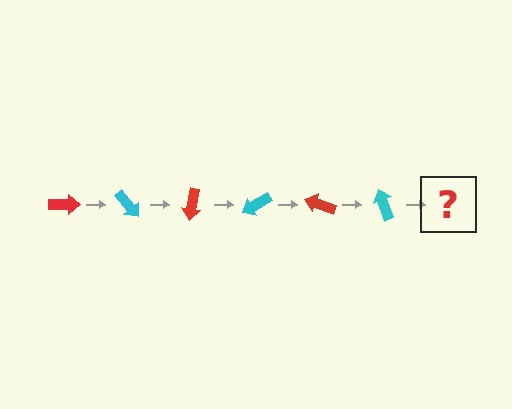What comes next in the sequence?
The next element should be a red arrow, rotated 300 degrees from the start.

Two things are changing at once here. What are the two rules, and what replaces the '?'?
The two rules are that it rotates 50 degrees each step and the color cycles through red and cyan. The '?' should be a red arrow, rotated 300 degrees from the start.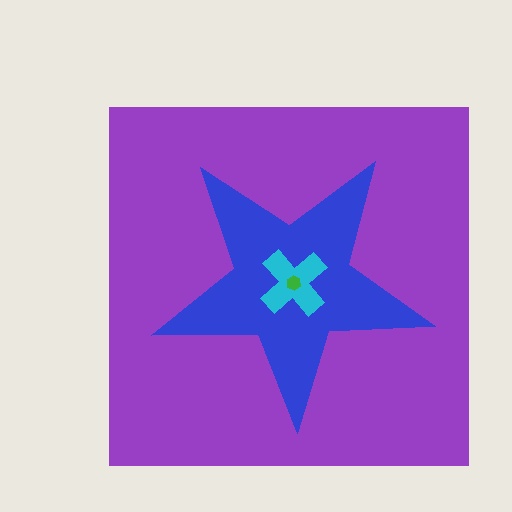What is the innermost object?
The green hexagon.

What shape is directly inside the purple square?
The blue star.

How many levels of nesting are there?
4.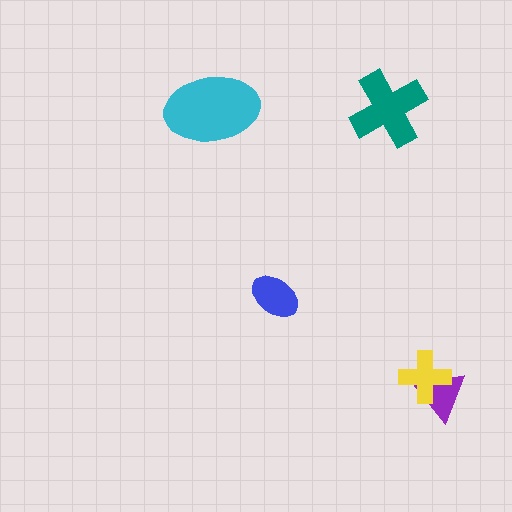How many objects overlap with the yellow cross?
1 object overlaps with the yellow cross.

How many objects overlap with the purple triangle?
1 object overlaps with the purple triangle.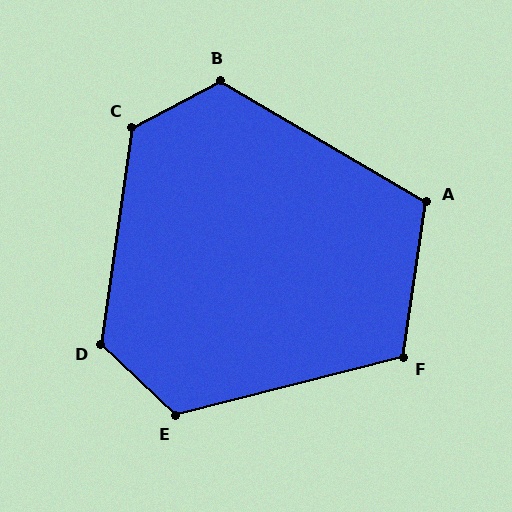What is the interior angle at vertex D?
Approximately 125 degrees (obtuse).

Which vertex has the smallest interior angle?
A, at approximately 112 degrees.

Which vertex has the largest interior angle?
C, at approximately 126 degrees.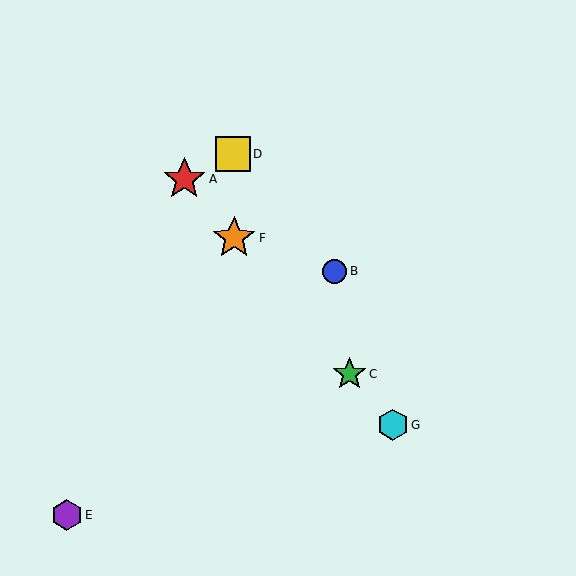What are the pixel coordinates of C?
Object C is at (349, 374).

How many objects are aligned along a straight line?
4 objects (A, C, F, G) are aligned along a straight line.